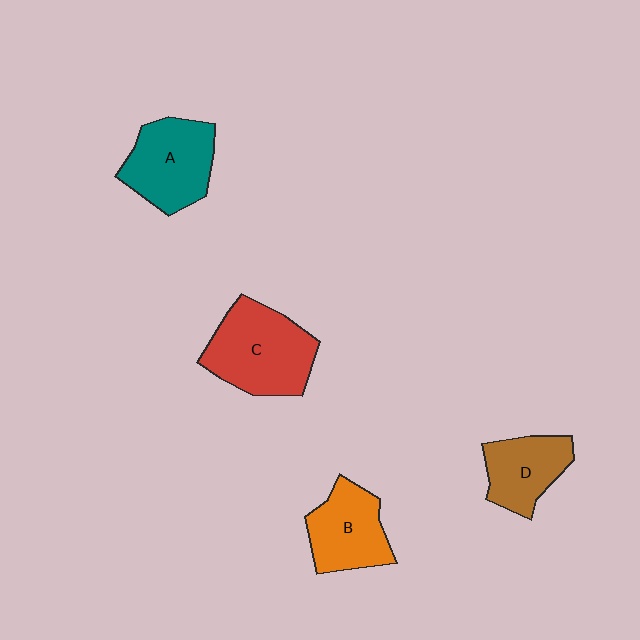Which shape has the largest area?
Shape C (red).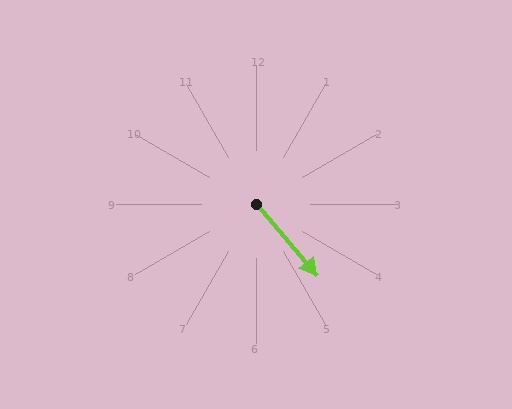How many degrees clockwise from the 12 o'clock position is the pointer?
Approximately 139 degrees.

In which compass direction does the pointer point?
Southeast.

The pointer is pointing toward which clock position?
Roughly 5 o'clock.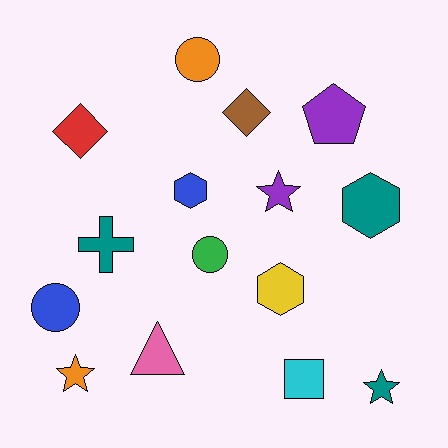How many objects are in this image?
There are 15 objects.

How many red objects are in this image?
There is 1 red object.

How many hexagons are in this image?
There are 3 hexagons.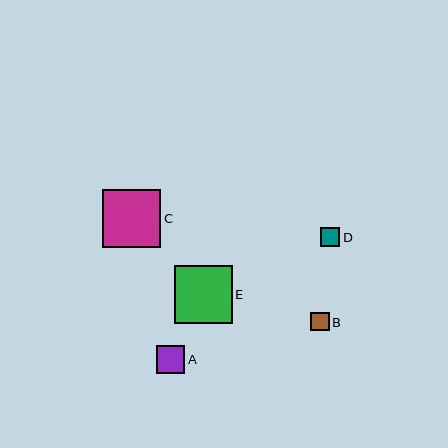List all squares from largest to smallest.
From largest to smallest: E, C, A, D, B.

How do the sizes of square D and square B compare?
Square D and square B are approximately the same size.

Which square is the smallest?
Square B is the smallest with a size of approximately 18 pixels.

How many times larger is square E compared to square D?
Square E is approximately 3.1 times the size of square D.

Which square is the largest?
Square E is the largest with a size of approximately 58 pixels.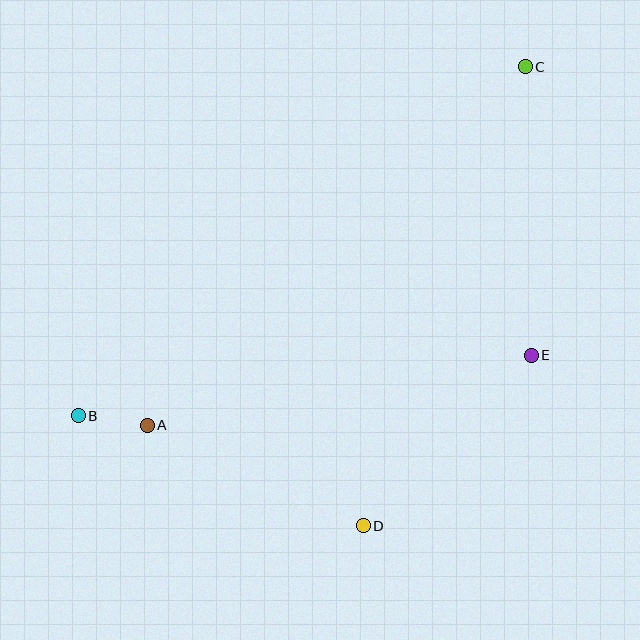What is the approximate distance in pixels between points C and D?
The distance between C and D is approximately 487 pixels.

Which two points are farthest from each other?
Points B and C are farthest from each other.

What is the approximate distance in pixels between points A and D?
The distance between A and D is approximately 238 pixels.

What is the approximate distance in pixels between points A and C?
The distance between A and C is approximately 521 pixels.